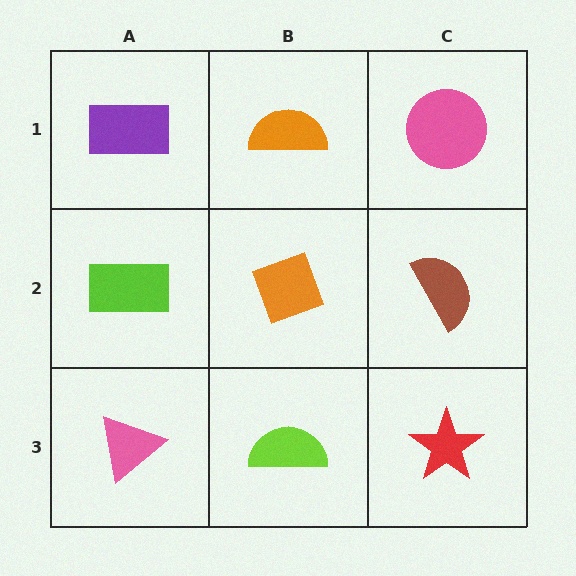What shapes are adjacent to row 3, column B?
An orange diamond (row 2, column B), a pink triangle (row 3, column A), a red star (row 3, column C).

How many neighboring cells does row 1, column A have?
2.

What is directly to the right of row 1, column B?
A pink circle.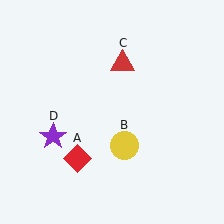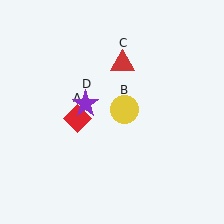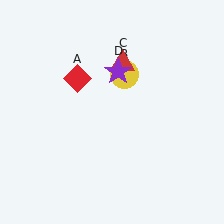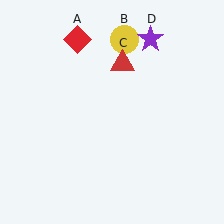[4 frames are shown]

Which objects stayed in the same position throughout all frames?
Red triangle (object C) remained stationary.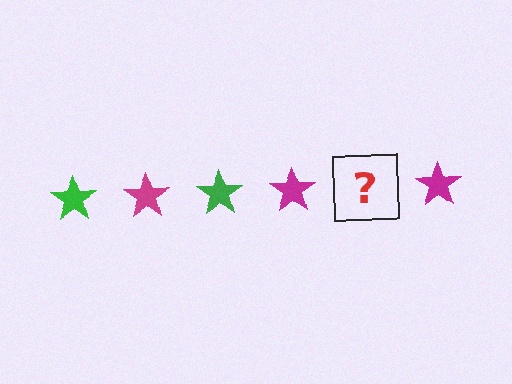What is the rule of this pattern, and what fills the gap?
The rule is that the pattern cycles through green, magenta stars. The gap should be filled with a green star.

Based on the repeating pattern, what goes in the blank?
The blank should be a green star.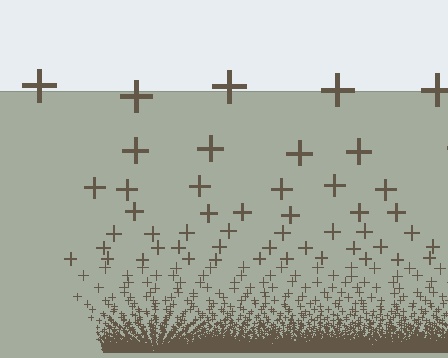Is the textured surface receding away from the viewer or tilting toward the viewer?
The surface appears to tilt toward the viewer. Texture elements get larger and sparser toward the top.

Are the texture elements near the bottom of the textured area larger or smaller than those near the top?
Smaller. The gradient is inverted — elements near the bottom are smaller and denser.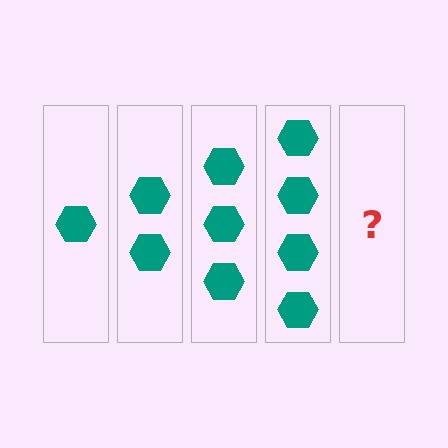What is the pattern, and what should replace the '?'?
The pattern is that each step adds one more hexagon. The '?' should be 5 hexagons.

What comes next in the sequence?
The next element should be 5 hexagons.